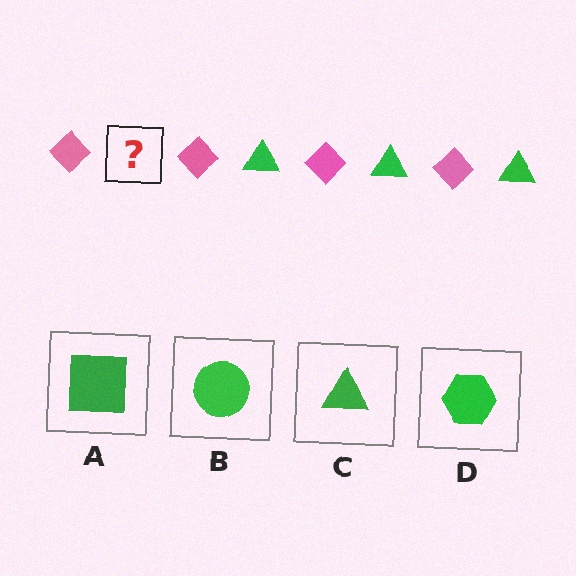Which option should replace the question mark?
Option C.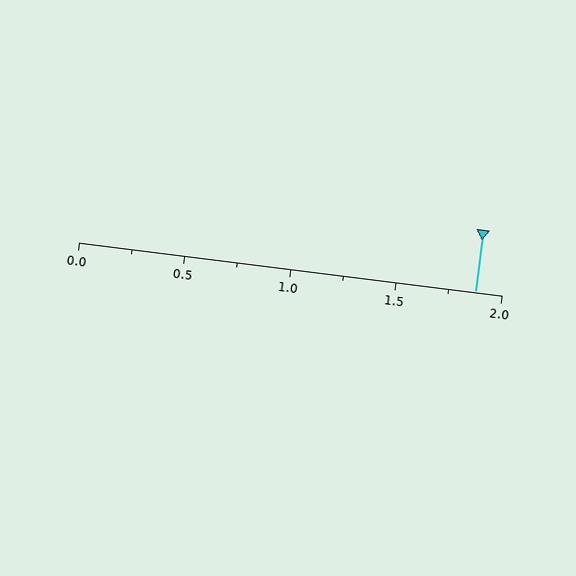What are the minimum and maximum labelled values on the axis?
The axis runs from 0.0 to 2.0.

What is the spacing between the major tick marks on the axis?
The major ticks are spaced 0.5 apart.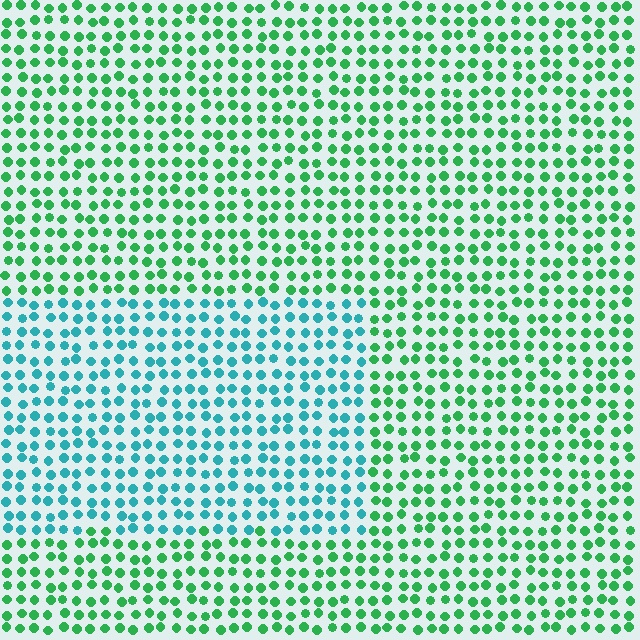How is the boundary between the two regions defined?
The boundary is defined purely by a slight shift in hue (about 46 degrees). Spacing, size, and orientation are identical on both sides.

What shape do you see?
I see a rectangle.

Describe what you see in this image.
The image is filled with small green elements in a uniform arrangement. A rectangle-shaped region is visible where the elements are tinted to a slightly different hue, forming a subtle color boundary.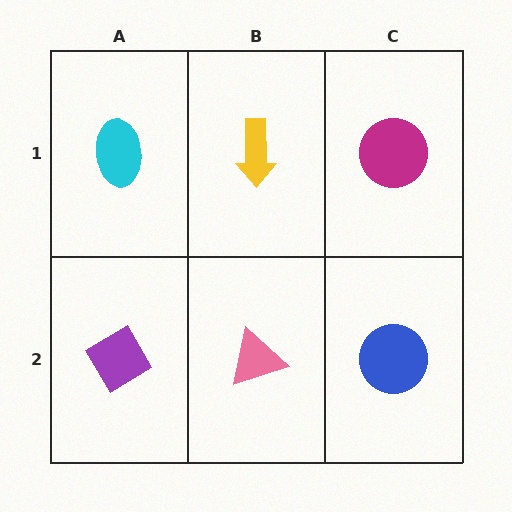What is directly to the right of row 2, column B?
A blue circle.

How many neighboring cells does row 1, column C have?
2.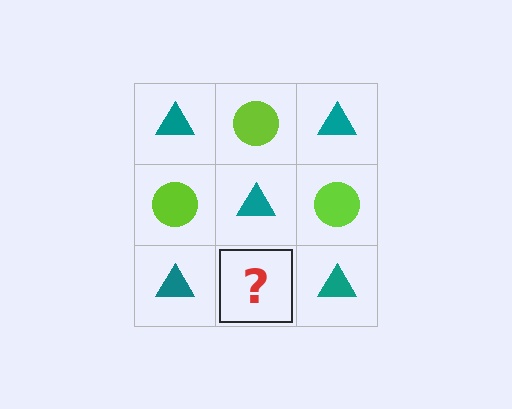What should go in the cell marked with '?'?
The missing cell should contain a lime circle.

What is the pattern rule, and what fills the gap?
The rule is that it alternates teal triangle and lime circle in a checkerboard pattern. The gap should be filled with a lime circle.